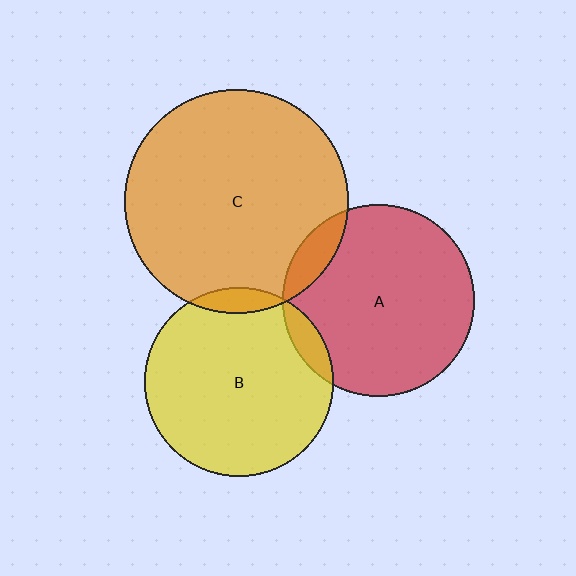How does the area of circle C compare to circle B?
Approximately 1.4 times.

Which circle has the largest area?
Circle C (orange).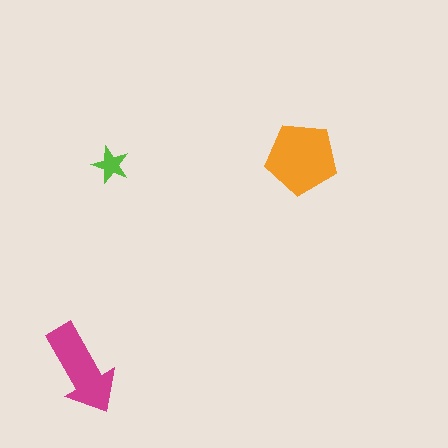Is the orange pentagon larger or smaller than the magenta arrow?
Larger.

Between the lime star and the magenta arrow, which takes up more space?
The magenta arrow.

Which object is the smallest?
The lime star.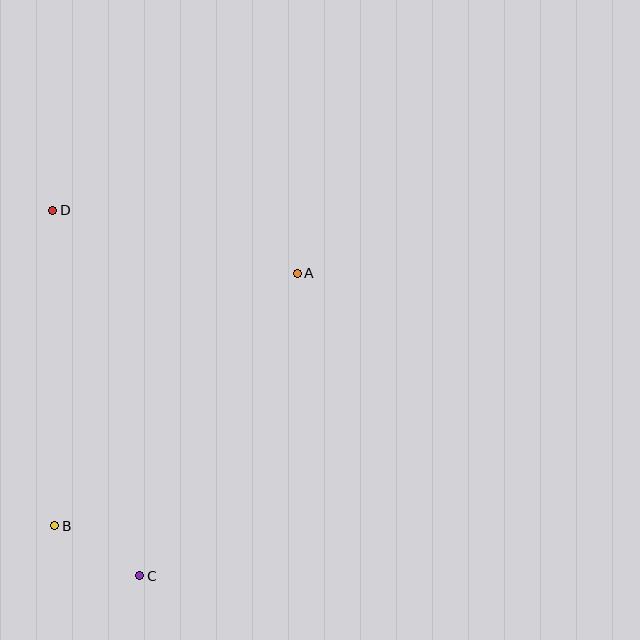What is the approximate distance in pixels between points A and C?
The distance between A and C is approximately 341 pixels.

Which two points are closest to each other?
Points B and C are closest to each other.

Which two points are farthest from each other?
Points C and D are farthest from each other.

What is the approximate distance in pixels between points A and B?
The distance between A and B is approximately 350 pixels.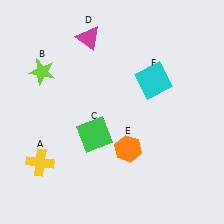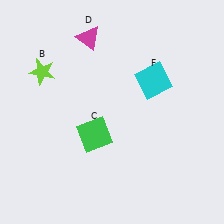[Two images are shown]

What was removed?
The yellow cross (A), the orange hexagon (E) were removed in Image 2.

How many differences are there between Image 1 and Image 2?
There are 2 differences between the two images.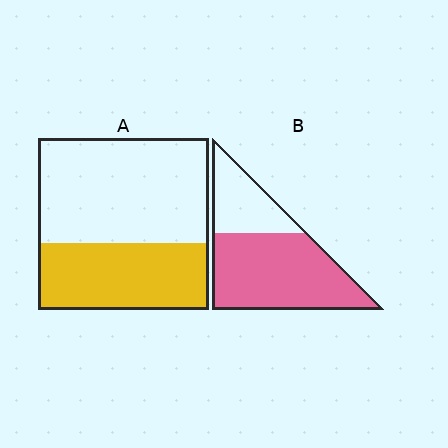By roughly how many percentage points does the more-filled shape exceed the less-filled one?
By roughly 30 percentage points (B over A).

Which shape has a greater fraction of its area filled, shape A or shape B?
Shape B.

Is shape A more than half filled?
No.